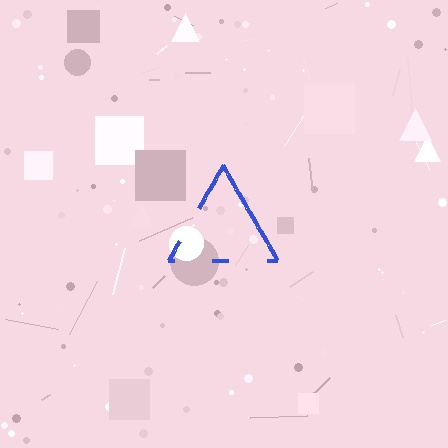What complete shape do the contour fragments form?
The contour fragments form a triangle.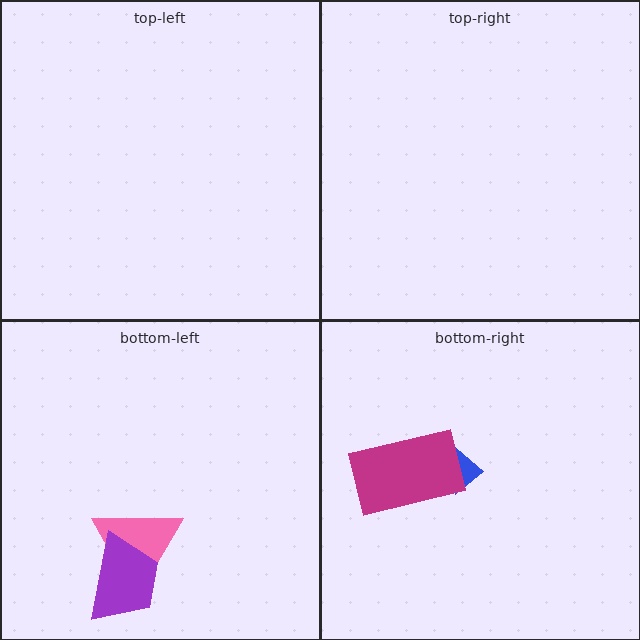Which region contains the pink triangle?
The bottom-left region.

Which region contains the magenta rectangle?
The bottom-right region.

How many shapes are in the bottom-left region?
2.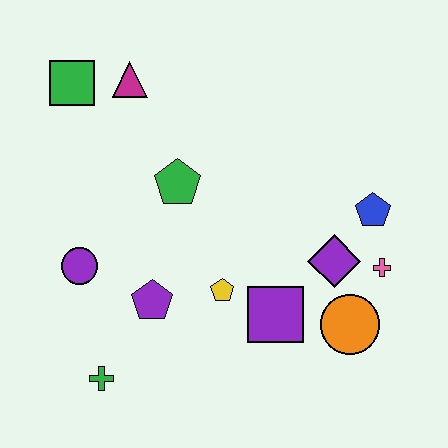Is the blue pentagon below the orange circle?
No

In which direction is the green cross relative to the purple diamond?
The green cross is to the left of the purple diamond.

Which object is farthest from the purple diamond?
The green square is farthest from the purple diamond.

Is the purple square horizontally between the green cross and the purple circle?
No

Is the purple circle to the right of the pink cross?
No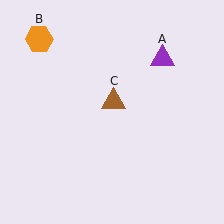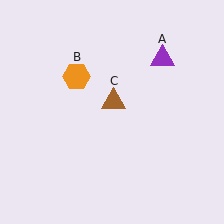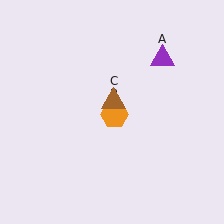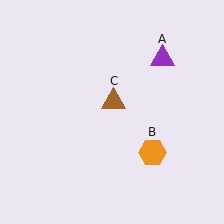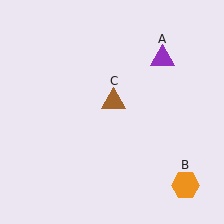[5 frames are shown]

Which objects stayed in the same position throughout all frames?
Purple triangle (object A) and brown triangle (object C) remained stationary.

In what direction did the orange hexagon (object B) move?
The orange hexagon (object B) moved down and to the right.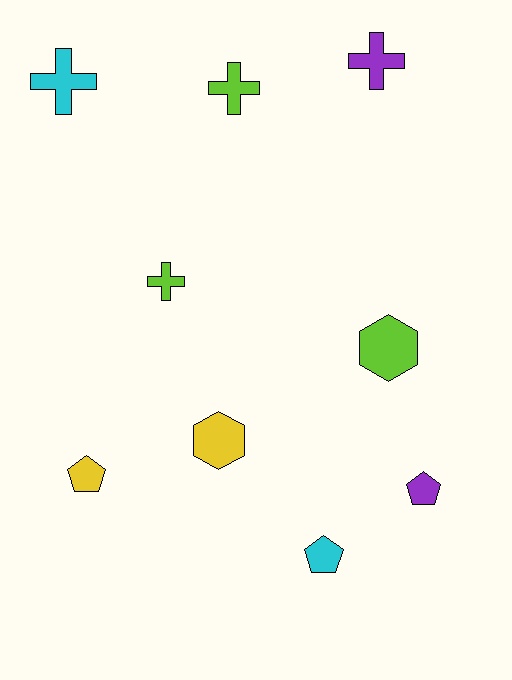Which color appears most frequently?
Lime, with 3 objects.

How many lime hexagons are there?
There is 1 lime hexagon.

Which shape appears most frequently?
Cross, with 4 objects.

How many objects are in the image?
There are 9 objects.